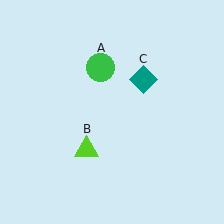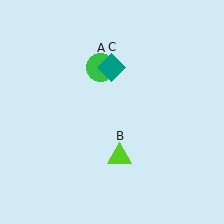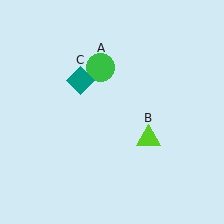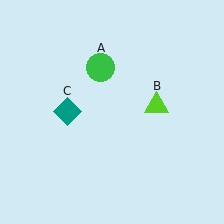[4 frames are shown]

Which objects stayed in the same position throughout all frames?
Green circle (object A) remained stationary.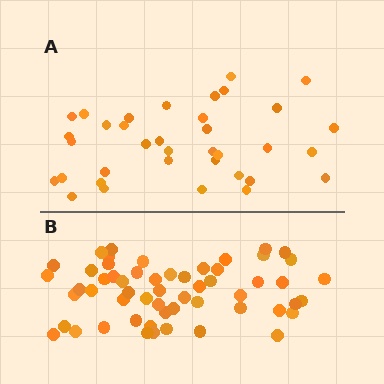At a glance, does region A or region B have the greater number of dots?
Region B (the bottom region) has more dots.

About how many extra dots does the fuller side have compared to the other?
Region B has approximately 20 more dots than region A.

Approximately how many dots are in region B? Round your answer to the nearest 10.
About 60 dots. (The exact count is 56, which rounds to 60.)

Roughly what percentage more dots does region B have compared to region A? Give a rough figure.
About 55% more.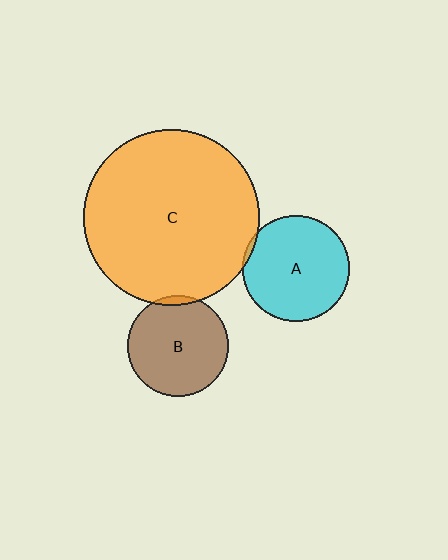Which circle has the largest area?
Circle C (orange).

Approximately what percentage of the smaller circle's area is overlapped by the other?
Approximately 5%.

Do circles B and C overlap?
Yes.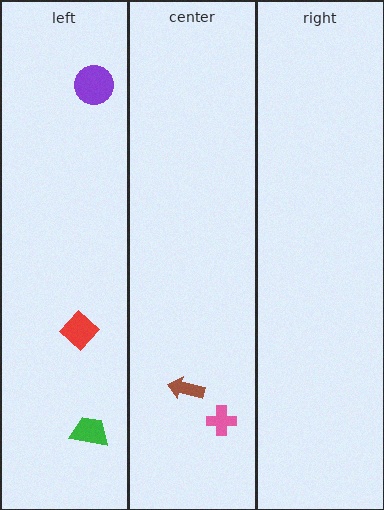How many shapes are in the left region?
3.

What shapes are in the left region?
The green trapezoid, the purple circle, the red diamond.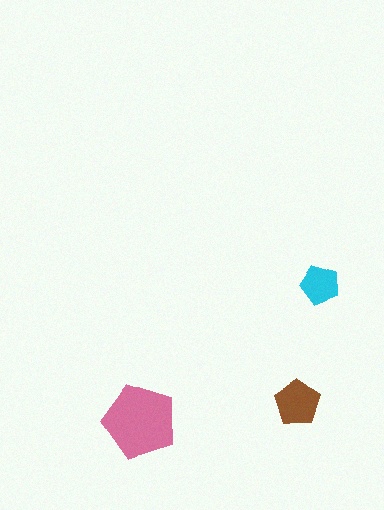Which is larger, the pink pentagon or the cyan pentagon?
The pink one.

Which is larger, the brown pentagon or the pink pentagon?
The pink one.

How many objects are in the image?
There are 3 objects in the image.